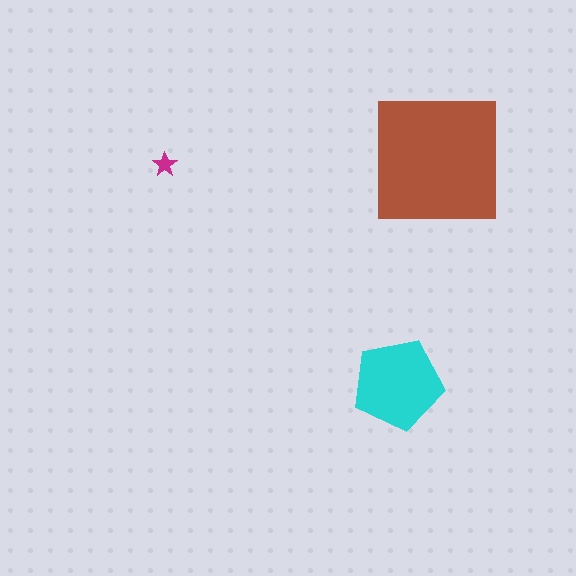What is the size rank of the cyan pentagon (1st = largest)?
2nd.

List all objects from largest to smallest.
The brown square, the cyan pentagon, the magenta star.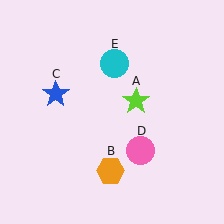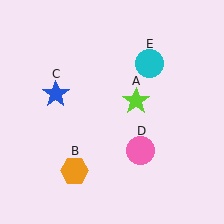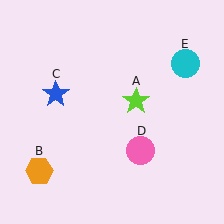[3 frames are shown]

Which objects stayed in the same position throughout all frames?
Lime star (object A) and blue star (object C) and pink circle (object D) remained stationary.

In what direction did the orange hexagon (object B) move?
The orange hexagon (object B) moved left.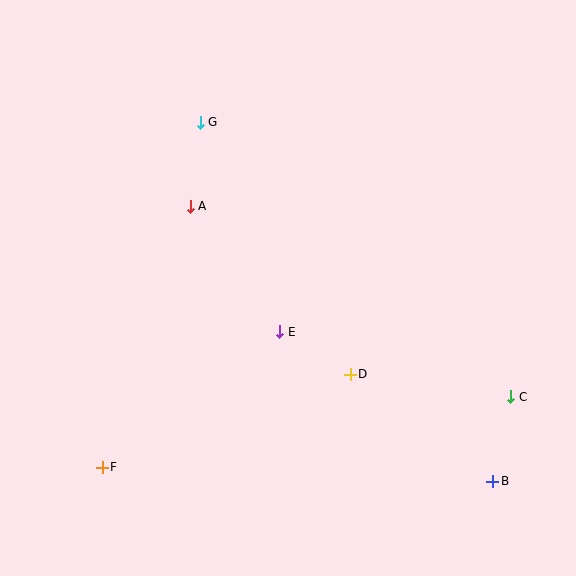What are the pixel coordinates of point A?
Point A is at (190, 206).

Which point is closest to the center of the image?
Point E at (280, 332) is closest to the center.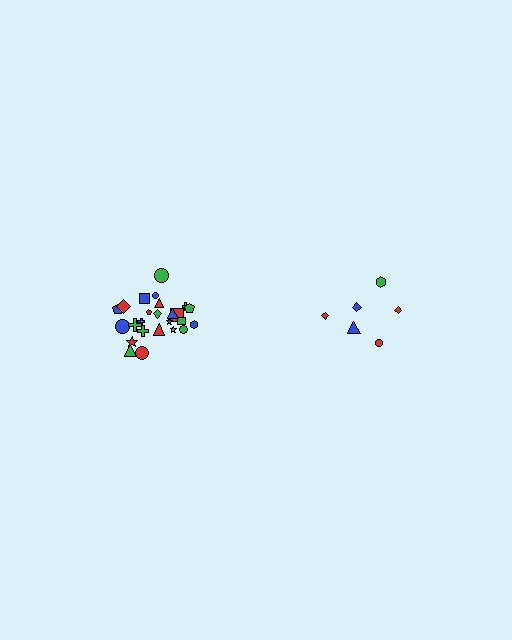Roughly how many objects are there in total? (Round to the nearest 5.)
Roughly 30 objects in total.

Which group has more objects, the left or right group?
The left group.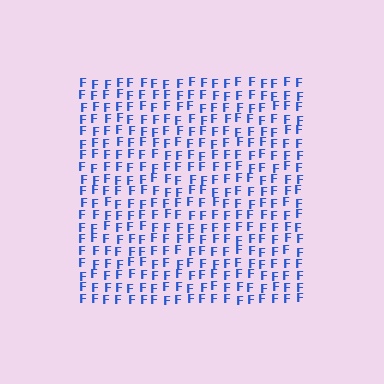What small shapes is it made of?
It is made of small letter F's.